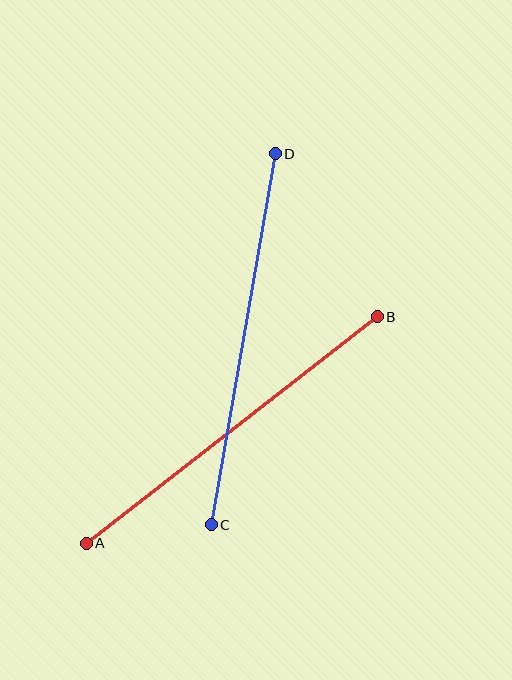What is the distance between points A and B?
The distance is approximately 369 pixels.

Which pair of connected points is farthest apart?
Points C and D are farthest apart.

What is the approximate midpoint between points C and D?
The midpoint is at approximately (243, 339) pixels.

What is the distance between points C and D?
The distance is approximately 376 pixels.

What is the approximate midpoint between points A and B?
The midpoint is at approximately (232, 430) pixels.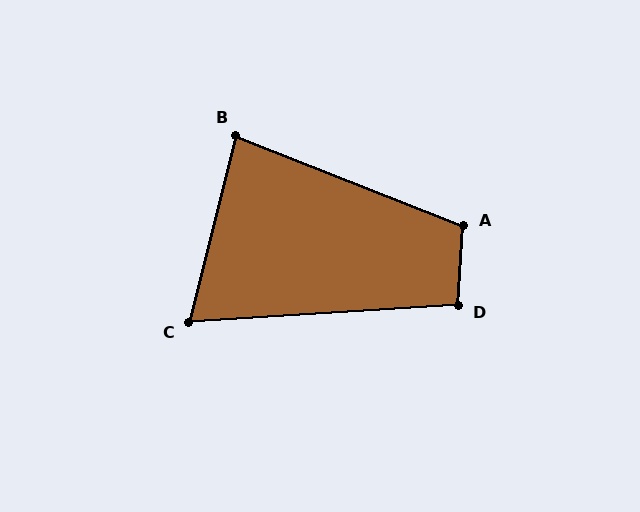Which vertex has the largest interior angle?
A, at approximately 108 degrees.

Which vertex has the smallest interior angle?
C, at approximately 72 degrees.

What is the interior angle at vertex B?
Approximately 82 degrees (acute).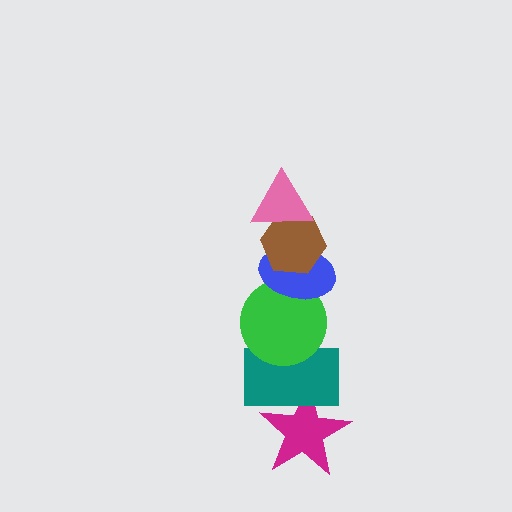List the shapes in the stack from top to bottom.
From top to bottom: the pink triangle, the brown hexagon, the blue ellipse, the green circle, the teal rectangle, the magenta star.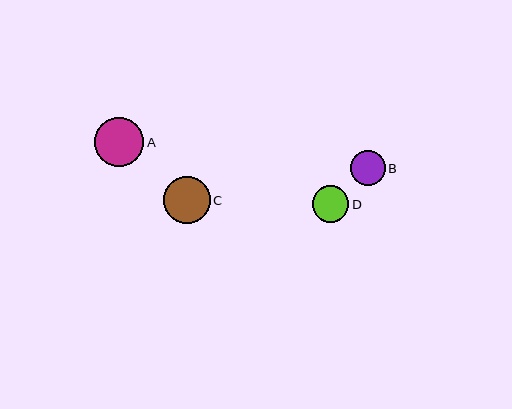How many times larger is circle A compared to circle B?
Circle A is approximately 1.4 times the size of circle B.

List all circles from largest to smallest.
From largest to smallest: A, C, D, B.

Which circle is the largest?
Circle A is the largest with a size of approximately 49 pixels.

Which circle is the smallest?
Circle B is the smallest with a size of approximately 35 pixels.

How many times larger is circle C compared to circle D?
Circle C is approximately 1.3 times the size of circle D.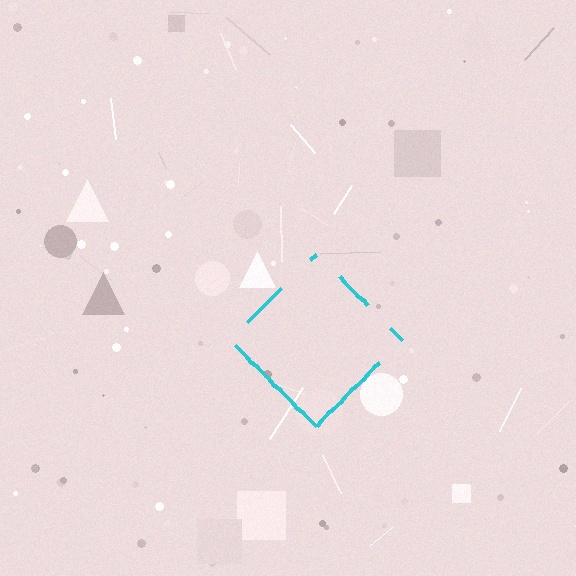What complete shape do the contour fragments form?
The contour fragments form a diamond.